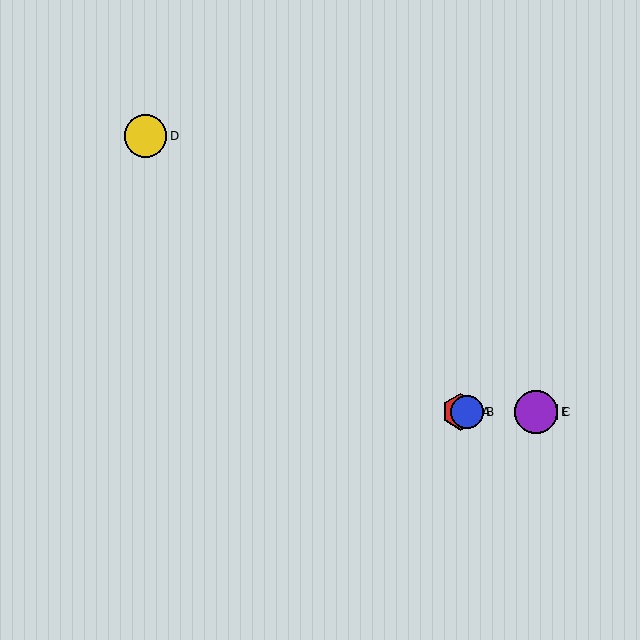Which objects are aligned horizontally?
Objects A, B, C, E are aligned horizontally.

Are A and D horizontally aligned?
No, A is at y≈412 and D is at y≈136.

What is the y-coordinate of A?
Object A is at y≈412.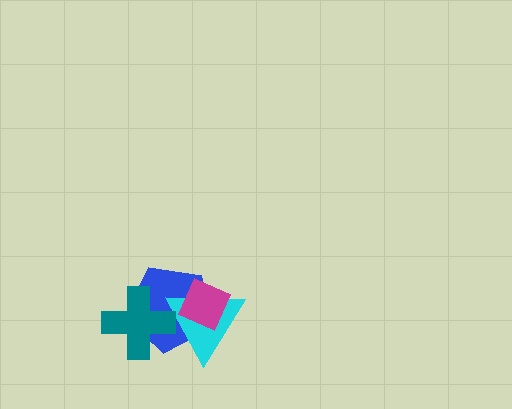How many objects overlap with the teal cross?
2 objects overlap with the teal cross.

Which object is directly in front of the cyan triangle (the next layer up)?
The magenta diamond is directly in front of the cyan triangle.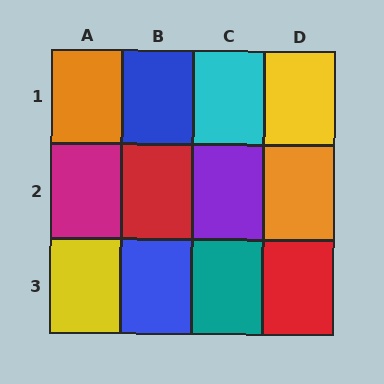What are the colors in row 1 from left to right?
Orange, blue, cyan, yellow.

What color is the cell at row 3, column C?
Teal.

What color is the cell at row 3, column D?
Red.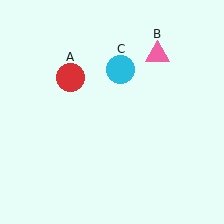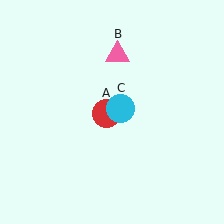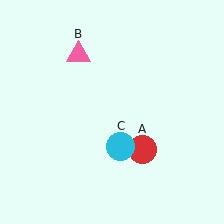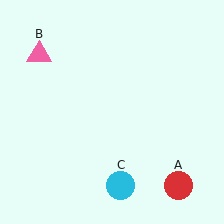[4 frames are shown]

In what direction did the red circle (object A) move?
The red circle (object A) moved down and to the right.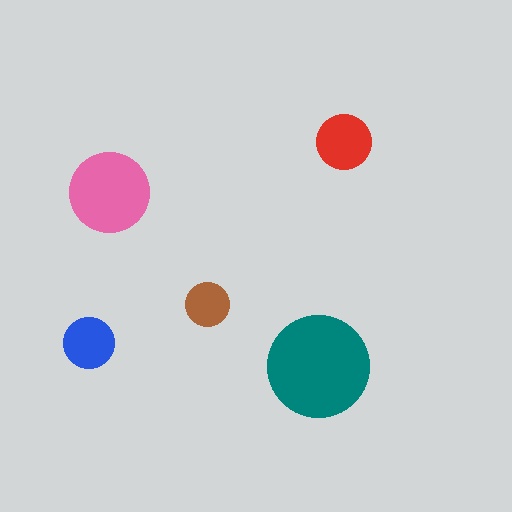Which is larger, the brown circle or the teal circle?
The teal one.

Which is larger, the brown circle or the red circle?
The red one.